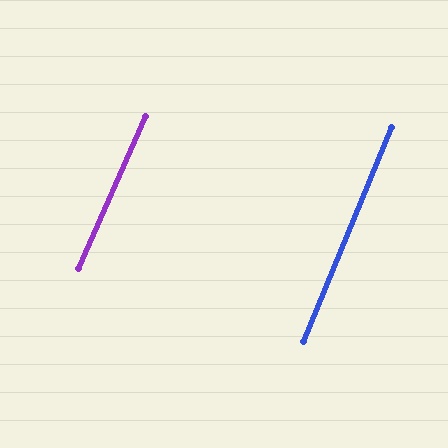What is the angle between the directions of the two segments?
Approximately 1 degree.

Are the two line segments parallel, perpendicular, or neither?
Parallel — their directions differ by only 1.2°.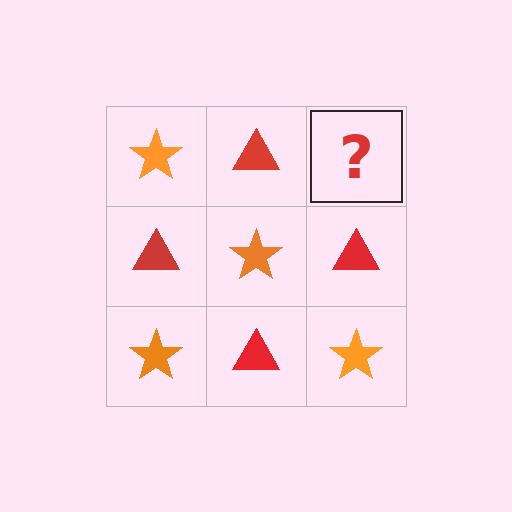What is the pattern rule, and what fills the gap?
The rule is that it alternates orange star and red triangle in a checkerboard pattern. The gap should be filled with an orange star.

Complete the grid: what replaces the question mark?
The question mark should be replaced with an orange star.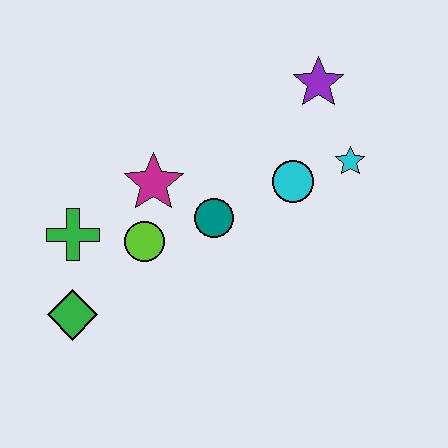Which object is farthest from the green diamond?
The purple star is farthest from the green diamond.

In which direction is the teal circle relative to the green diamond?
The teal circle is to the right of the green diamond.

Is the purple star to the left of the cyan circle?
No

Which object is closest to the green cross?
The lime circle is closest to the green cross.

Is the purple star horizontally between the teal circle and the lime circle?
No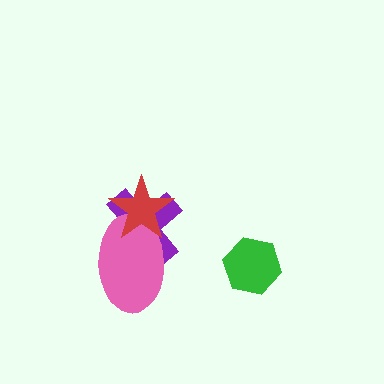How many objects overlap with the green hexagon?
0 objects overlap with the green hexagon.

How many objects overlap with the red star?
2 objects overlap with the red star.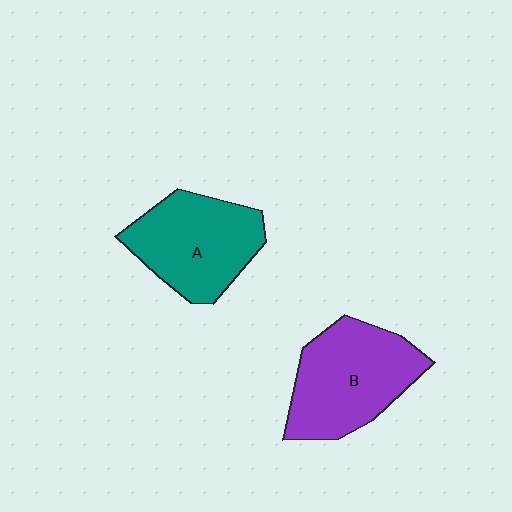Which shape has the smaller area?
Shape A (teal).